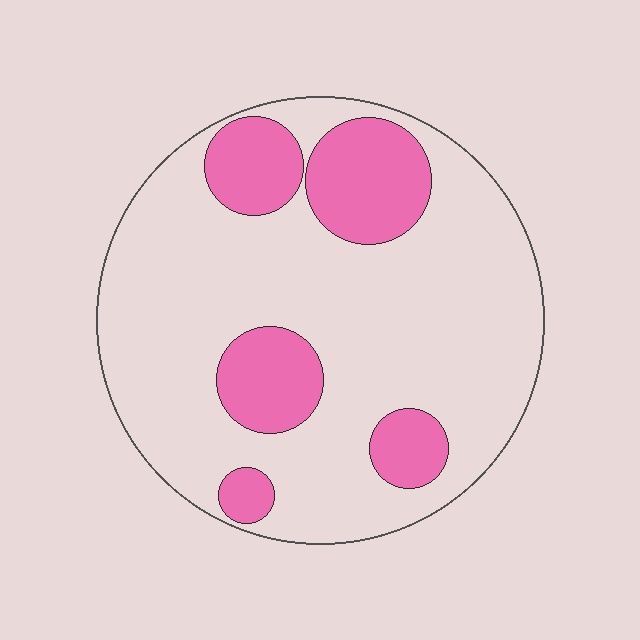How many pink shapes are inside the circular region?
5.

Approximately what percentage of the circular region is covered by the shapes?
Approximately 25%.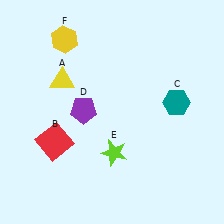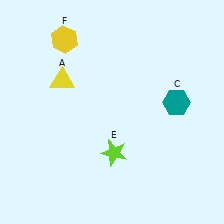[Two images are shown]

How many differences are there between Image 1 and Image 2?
There are 2 differences between the two images.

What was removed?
The purple pentagon (D), the red square (B) were removed in Image 2.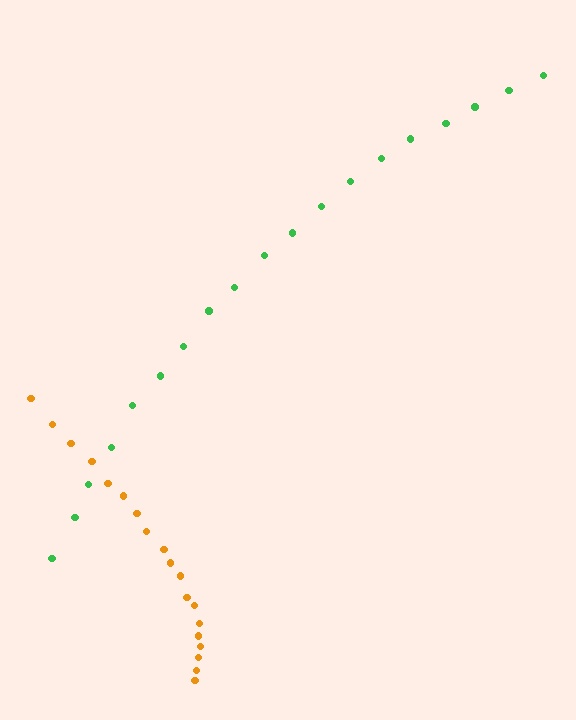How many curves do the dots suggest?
There are 2 distinct paths.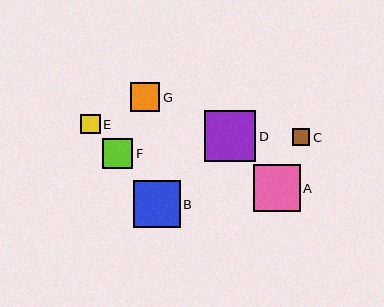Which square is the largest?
Square D is the largest with a size of approximately 51 pixels.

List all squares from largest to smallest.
From largest to smallest: D, B, A, F, G, E, C.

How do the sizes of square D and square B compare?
Square D and square B are approximately the same size.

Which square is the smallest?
Square C is the smallest with a size of approximately 17 pixels.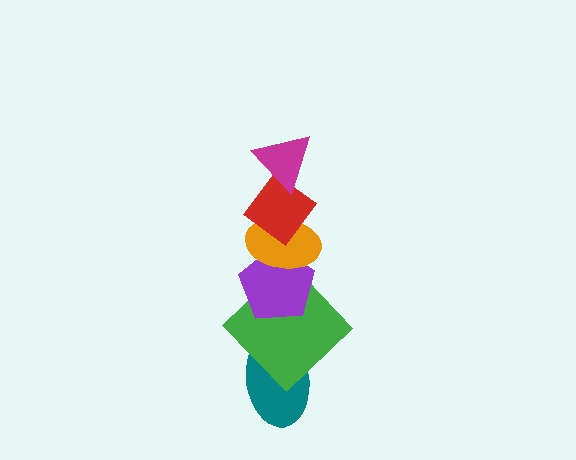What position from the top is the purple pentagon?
The purple pentagon is 4th from the top.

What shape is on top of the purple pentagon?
The orange ellipse is on top of the purple pentagon.